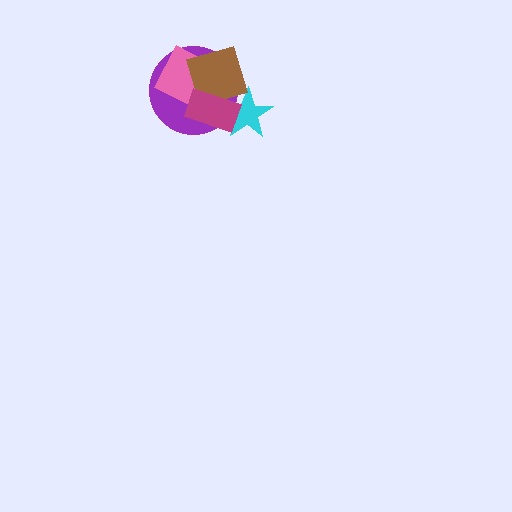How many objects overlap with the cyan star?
3 objects overlap with the cyan star.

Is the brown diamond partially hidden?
Yes, it is partially covered by another shape.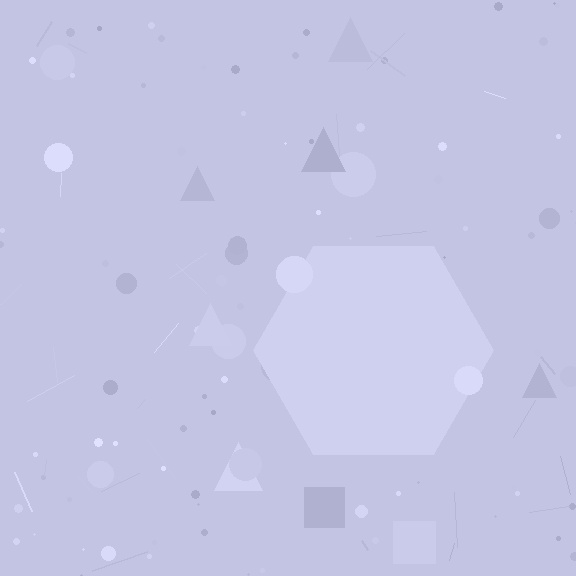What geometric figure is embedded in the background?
A hexagon is embedded in the background.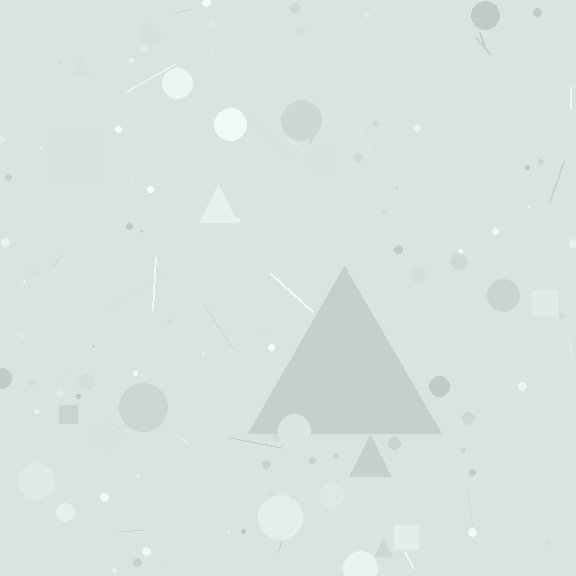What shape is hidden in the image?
A triangle is hidden in the image.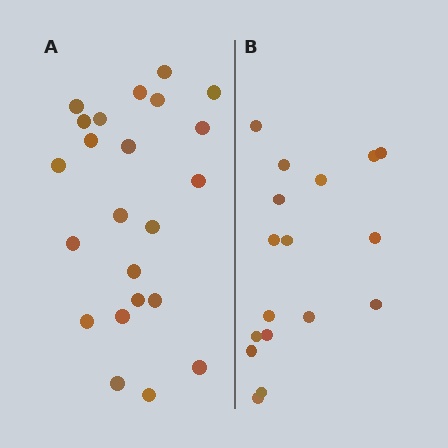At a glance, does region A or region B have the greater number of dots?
Region A (the left region) has more dots.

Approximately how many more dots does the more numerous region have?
Region A has about 6 more dots than region B.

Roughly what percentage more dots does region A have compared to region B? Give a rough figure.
About 35% more.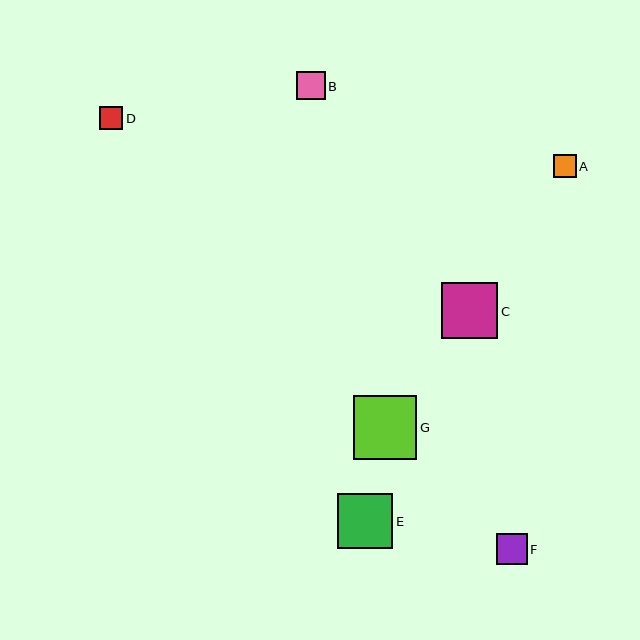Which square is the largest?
Square G is the largest with a size of approximately 64 pixels.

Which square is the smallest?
Square D is the smallest with a size of approximately 23 pixels.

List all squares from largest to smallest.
From largest to smallest: G, C, E, F, B, A, D.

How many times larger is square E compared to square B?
Square E is approximately 1.9 times the size of square B.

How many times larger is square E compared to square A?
Square E is approximately 2.4 times the size of square A.